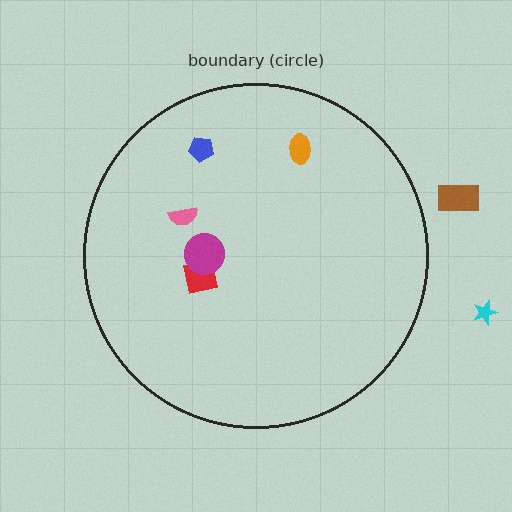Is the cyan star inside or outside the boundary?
Outside.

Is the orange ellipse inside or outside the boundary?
Inside.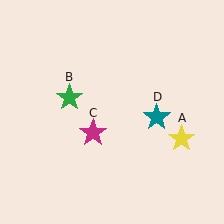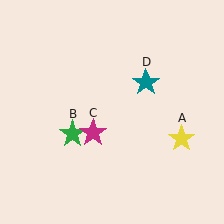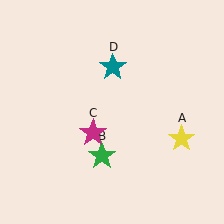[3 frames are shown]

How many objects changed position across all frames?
2 objects changed position: green star (object B), teal star (object D).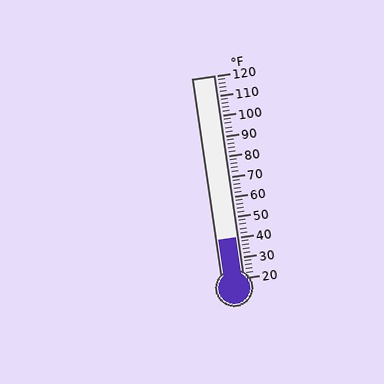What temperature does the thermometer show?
The thermometer shows approximately 40°F.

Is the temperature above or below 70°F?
The temperature is below 70°F.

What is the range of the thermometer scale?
The thermometer scale ranges from 20°F to 120°F.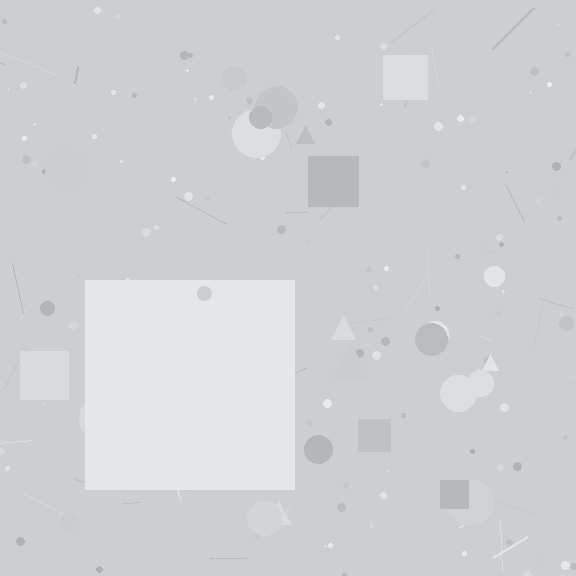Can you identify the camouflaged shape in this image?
The camouflaged shape is a square.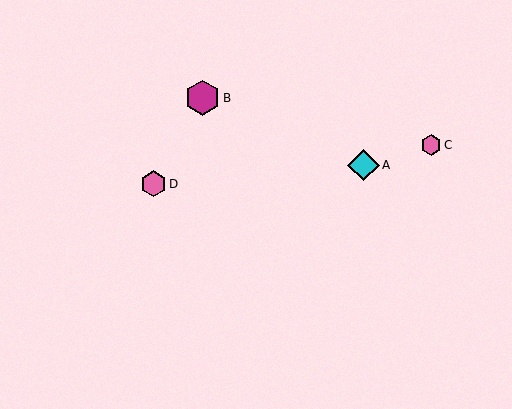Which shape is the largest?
The magenta hexagon (labeled B) is the largest.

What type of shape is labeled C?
Shape C is a pink hexagon.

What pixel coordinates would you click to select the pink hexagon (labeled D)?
Click at (153, 184) to select the pink hexagon D.